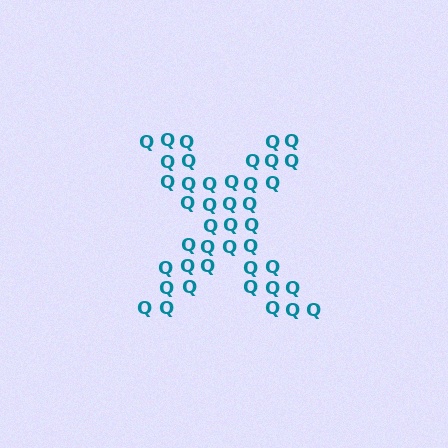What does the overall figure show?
The overall figure shows the letter X.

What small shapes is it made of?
It is made of small letter Q's.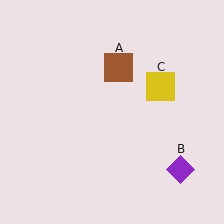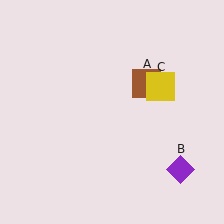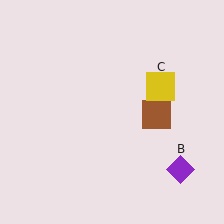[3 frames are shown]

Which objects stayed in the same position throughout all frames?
Purple diamond (object B) and yellow square (object C) remained stationary.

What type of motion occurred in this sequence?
The brown square (object A) rotated clockwise around the center of the scene.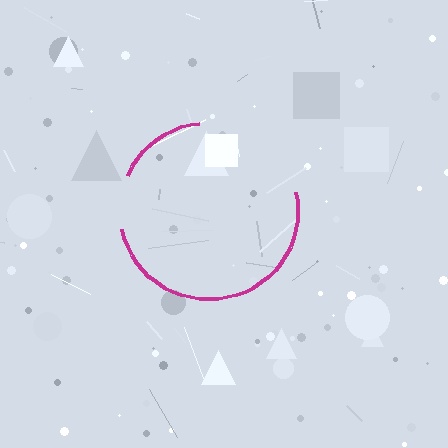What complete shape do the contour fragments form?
The contour fragments form a circle.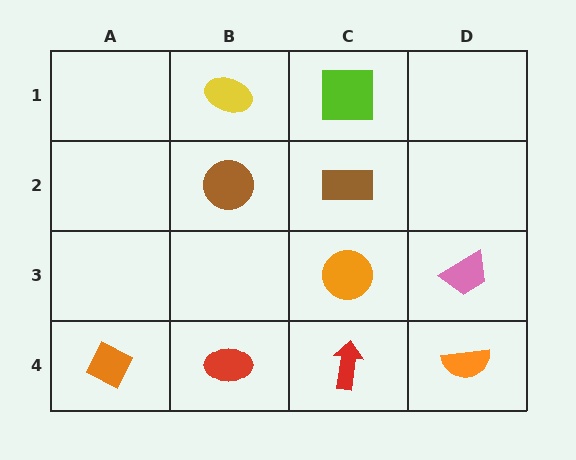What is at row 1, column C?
A lime square.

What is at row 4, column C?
A red arrow.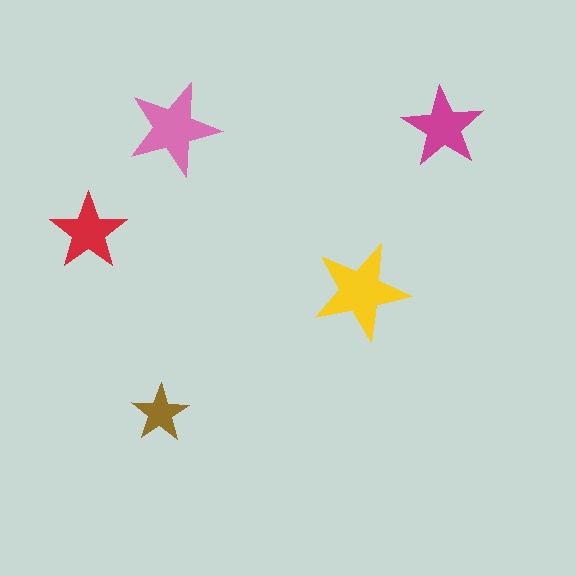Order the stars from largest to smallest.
the yellow one, the pink one, the magenta one, the red one, the brown one.